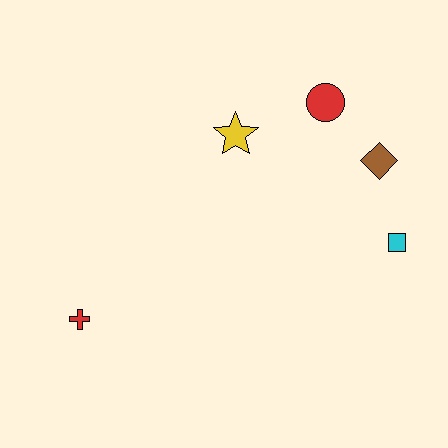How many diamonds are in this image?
There is 1 diamond.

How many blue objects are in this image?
There are no blue objects.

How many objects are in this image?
There are 5 objects.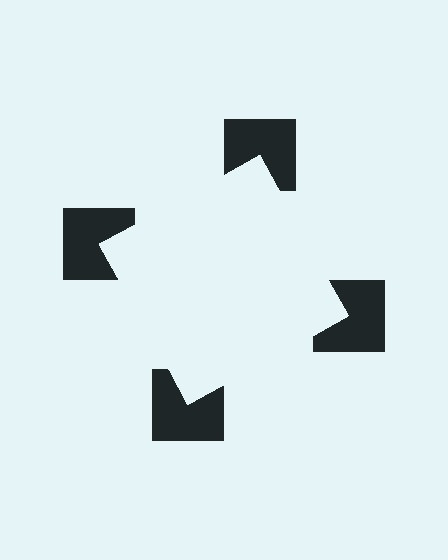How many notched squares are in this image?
There are 4 — one at each vertex of the illusory square.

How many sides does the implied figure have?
4 sides.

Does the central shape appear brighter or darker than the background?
It typically appears slightly brighter than the background, even though no actual brightness change is drawn.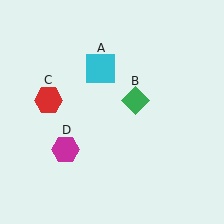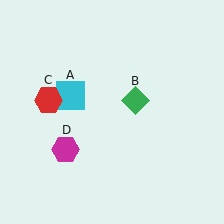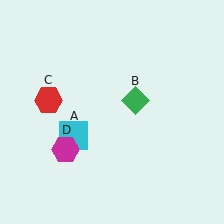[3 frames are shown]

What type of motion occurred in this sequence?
The cyan square (object A) rotated counterclockwise around the center of the scene.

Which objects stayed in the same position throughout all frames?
Green diamond (object B) and red hexagon (object C) and magenta hexagon (object D) remained stationary.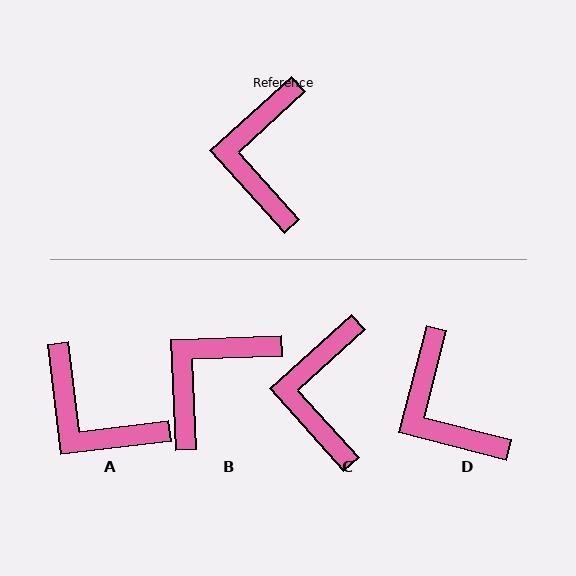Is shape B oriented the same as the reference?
No, it is off by about 40 degrees.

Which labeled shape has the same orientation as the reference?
C.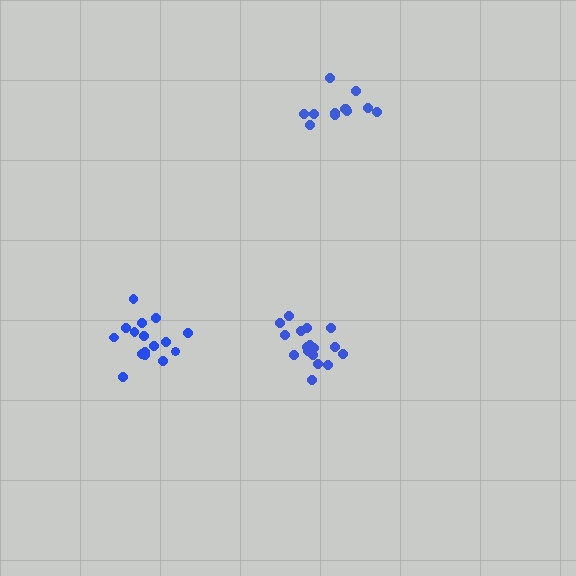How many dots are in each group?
Group 1: 17 dots, Group 2: 17 dots, Group 3: 12 dots (46 total).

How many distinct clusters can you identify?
There are 3 distinct clusters.